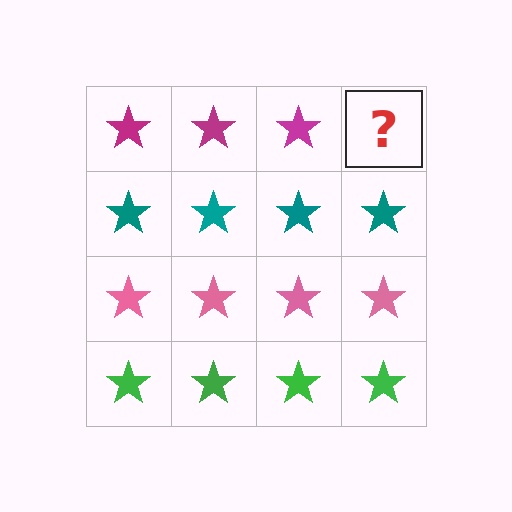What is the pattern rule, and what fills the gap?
The rule is that each row has a consistent color. The gap should be filled with a magenta star.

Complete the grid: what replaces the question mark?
The question mark should be replaced with a magenta star.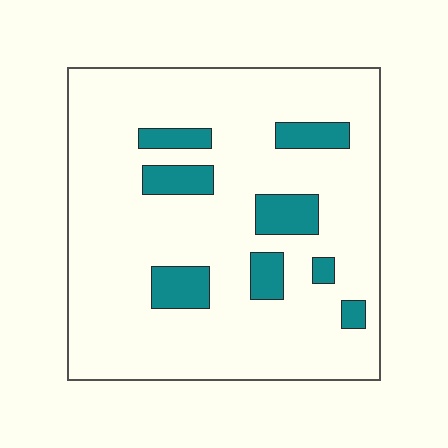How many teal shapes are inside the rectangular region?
8.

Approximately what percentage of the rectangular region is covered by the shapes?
Approximately 15%.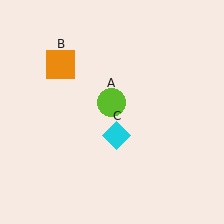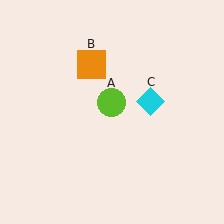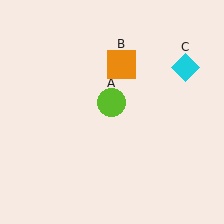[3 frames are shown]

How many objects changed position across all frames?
2 objects changed position: orange square (object B), cyan diamond (object C).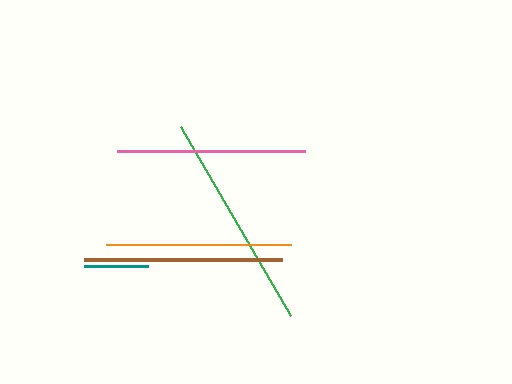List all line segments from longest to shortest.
From longest to shortest: green, brown, pink, orange, teal.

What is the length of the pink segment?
The pink segment is approximately 188 pixels long.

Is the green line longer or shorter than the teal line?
The green line is longer than the teal line.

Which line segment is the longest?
The green line is the longest at approximately 219 pixels.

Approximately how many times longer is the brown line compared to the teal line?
The brown line is approximately 3.1 times the length of the teal line.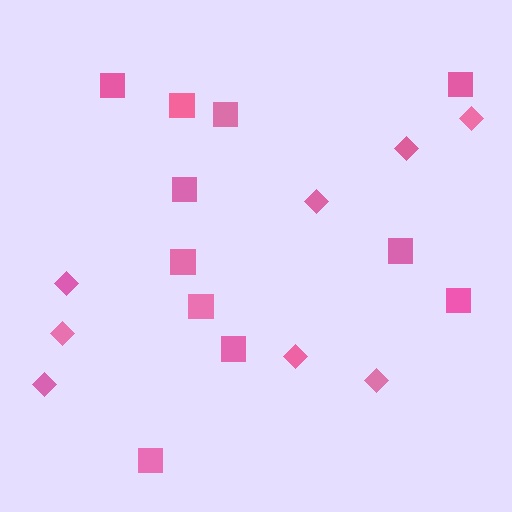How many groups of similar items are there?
There are 2 groups: one group of squares (11) and one group of diamonds (8).